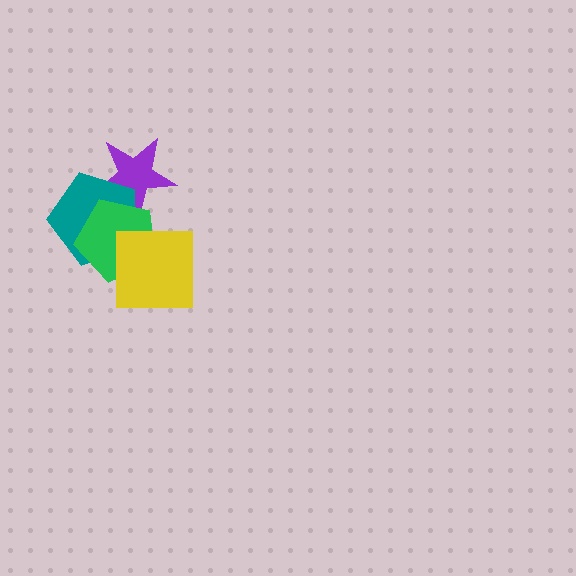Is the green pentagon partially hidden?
Yes, it is partially covered by another shape.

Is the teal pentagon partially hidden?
Yes, it is partially covered by another shape.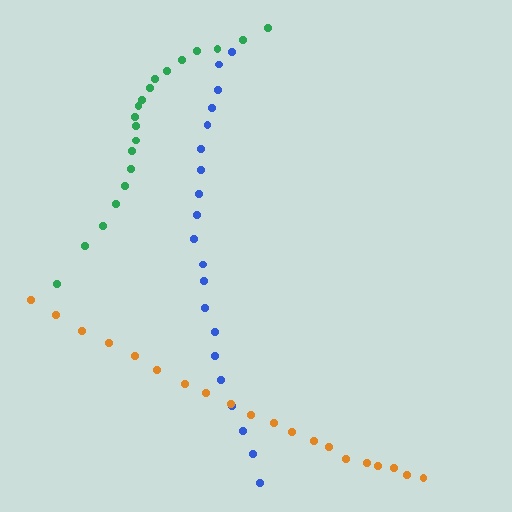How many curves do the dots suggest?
There are 3 distinct paths.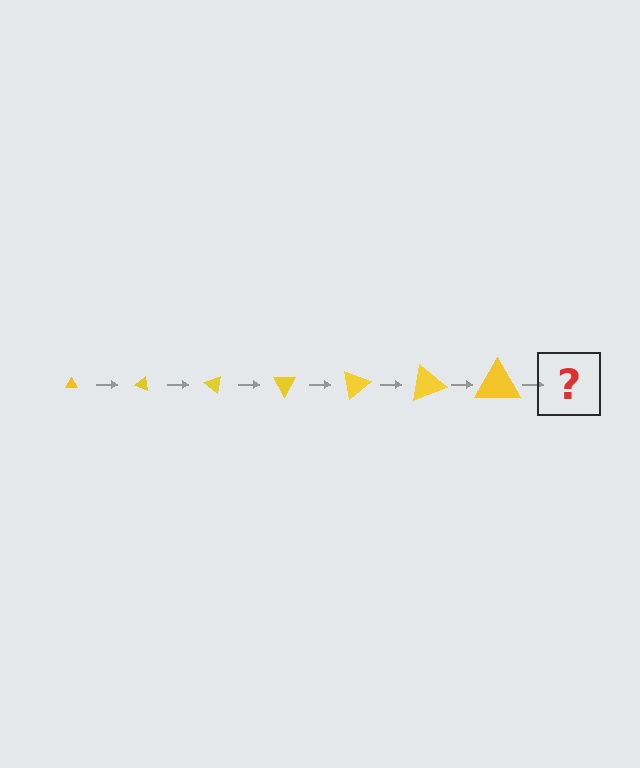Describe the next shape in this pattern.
It should be a triangle, larger than the previous one and rotated 140 degrees from the start.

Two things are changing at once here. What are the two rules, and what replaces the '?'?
The two rules are that the triangle grows larger each step and it rotates 20 degrees each step. The '?' should be a triangle, larger than the previous one and rotated 140 degrees from the start.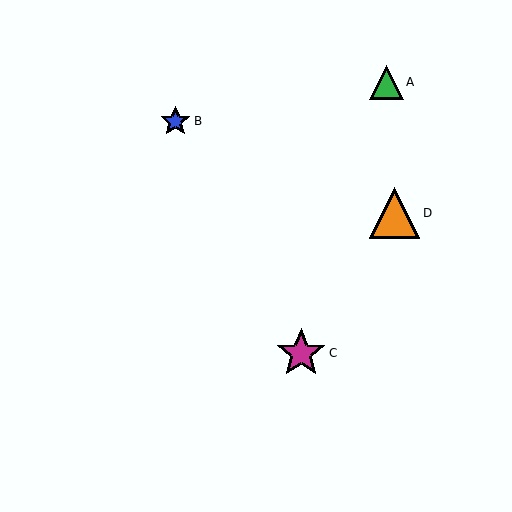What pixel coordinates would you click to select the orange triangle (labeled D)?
Click at (395, 213) to select the orange triangle D.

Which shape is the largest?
The orange triangle (labeled D) is the largest.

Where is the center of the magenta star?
The center of the magenta star is at (301, 353).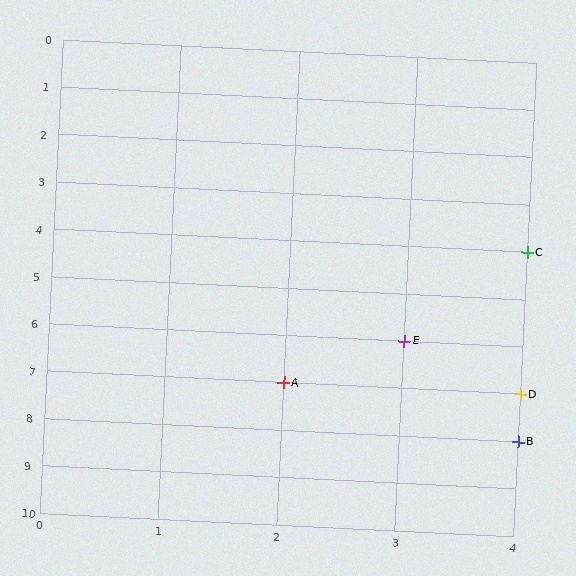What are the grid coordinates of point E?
Point E is at grid coordinates (3, 6).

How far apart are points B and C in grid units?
Points B and C are 4 rows apart.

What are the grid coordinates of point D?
Point D is at grid coordinates (4, 7).